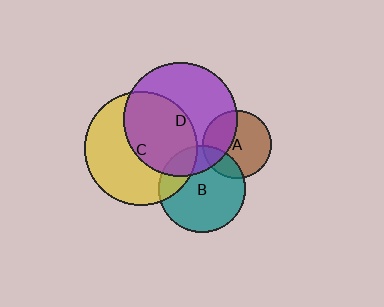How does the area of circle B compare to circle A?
Approximately 1.6 times.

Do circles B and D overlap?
Yes.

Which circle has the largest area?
Circle D (purple).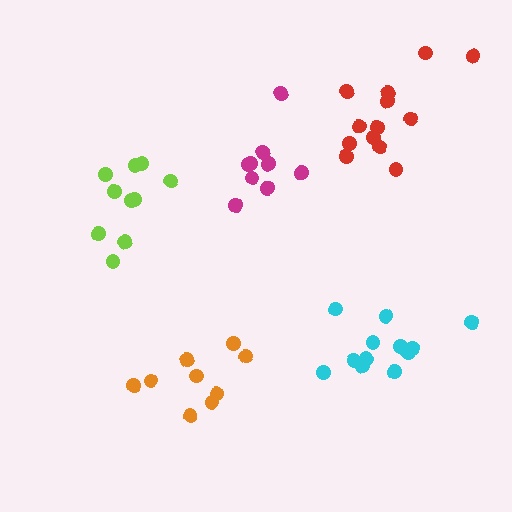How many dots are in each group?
Group 1: 13 dots, Group 2: 9 dots, Group 3: 9 dots, Group 4: 12 dots, Group 5: 10 dots (53 total).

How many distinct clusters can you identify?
There are 5 distinct clusters.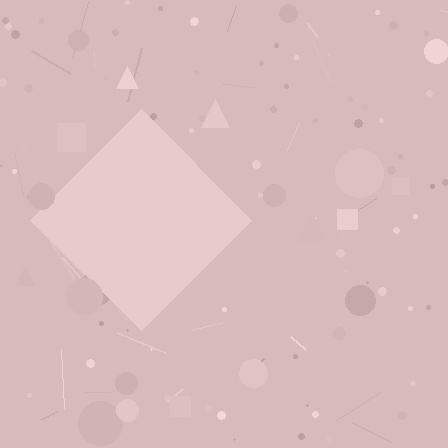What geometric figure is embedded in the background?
A diamond is embedded in the background.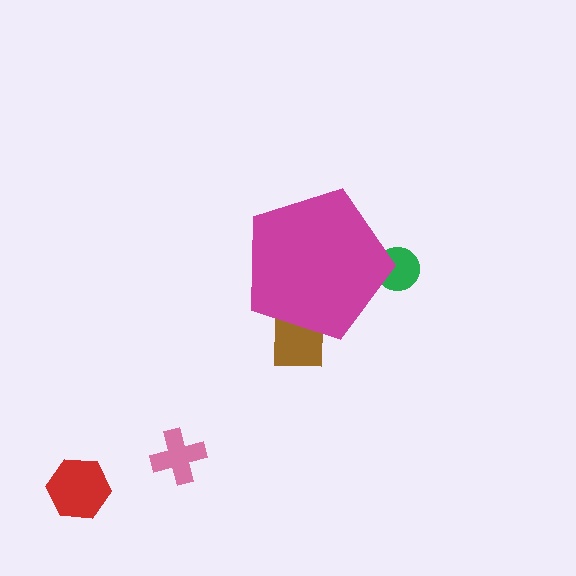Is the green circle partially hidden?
Yes, the green circle is partially hidden behind the magenta pentagon.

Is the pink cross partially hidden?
No, the pink cross is fully visible.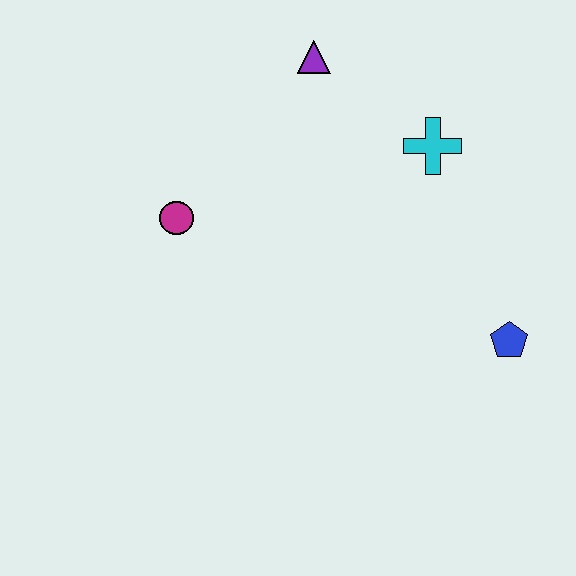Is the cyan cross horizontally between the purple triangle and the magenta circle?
No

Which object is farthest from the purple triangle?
The blue pentagon is farthest from the purple triangle.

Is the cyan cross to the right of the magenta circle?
Yes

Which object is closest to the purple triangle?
The cyan cross is closest to the purple triangle.